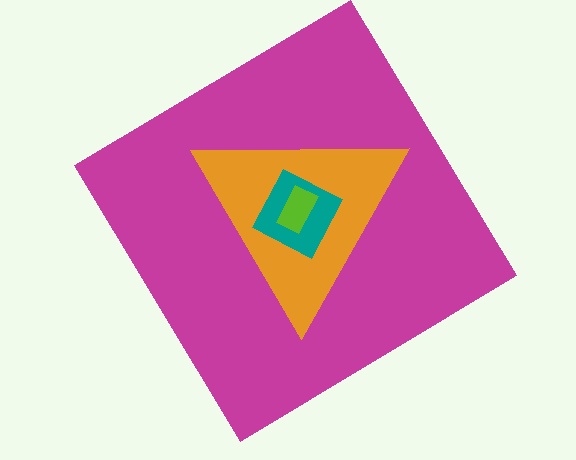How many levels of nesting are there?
4.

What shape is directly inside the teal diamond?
The lime rectangle.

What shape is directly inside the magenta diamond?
The orange triangle.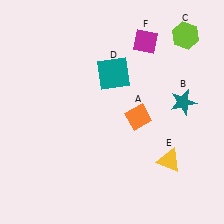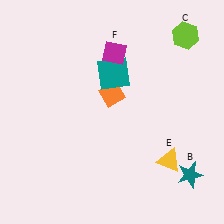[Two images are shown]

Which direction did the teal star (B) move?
The teal star (B) moved down.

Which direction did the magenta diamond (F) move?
The magenta diamond (F) moved left.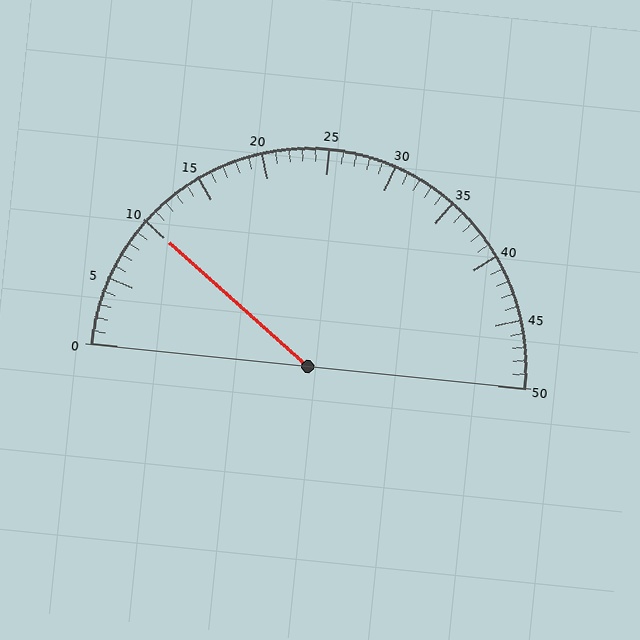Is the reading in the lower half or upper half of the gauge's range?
The reading is in the lower half of the range (0 to 50).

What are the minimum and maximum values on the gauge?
The gauge ranges from 0 to 50.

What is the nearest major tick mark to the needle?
The nearest major tick mark is 10.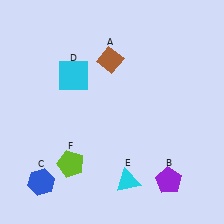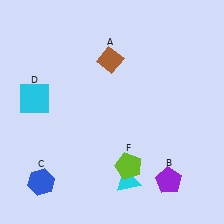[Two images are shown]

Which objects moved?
The objects that moved are: the cyan square (D), the lime pentagon (F).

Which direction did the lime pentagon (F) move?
The lime pentagon (F) moved right.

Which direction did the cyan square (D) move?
The cyan square (D) moved left.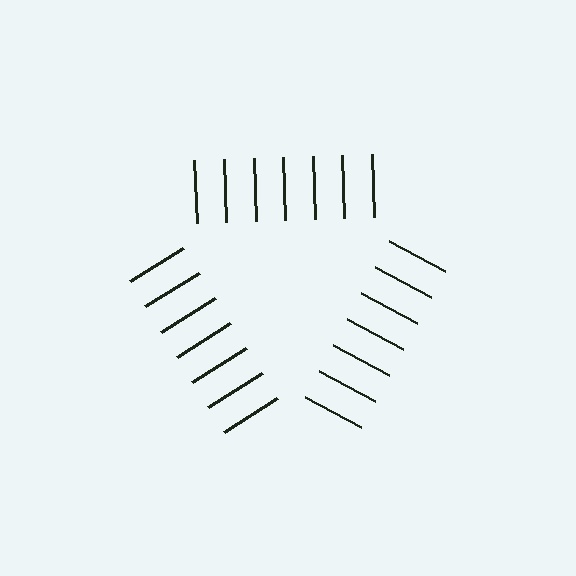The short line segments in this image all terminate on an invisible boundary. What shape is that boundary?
An illusory triangle — the line segments terminate on its edges but no continuous stroke is drawn.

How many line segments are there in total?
21 — 7 along each of the 3 edges.